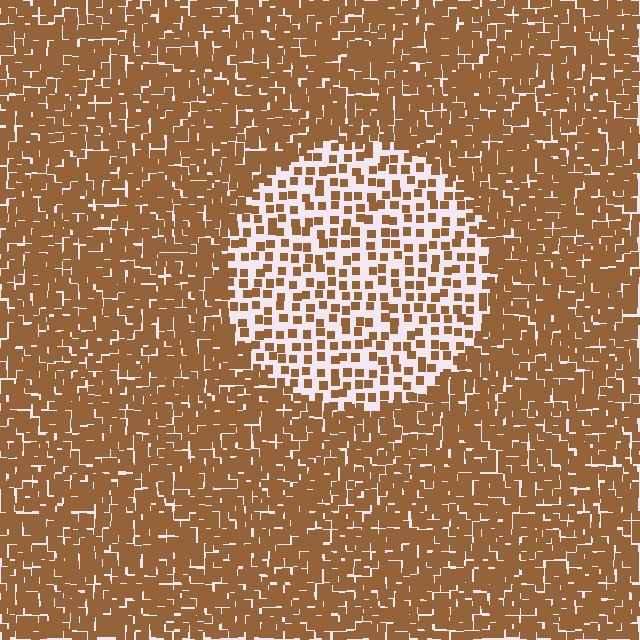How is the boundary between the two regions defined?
The boundary is defined by a change in element density (approximately 2.5x ratio). All elements are the same color, size, and shape.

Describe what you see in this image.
The image contains small brown elements arranged at two different densities. A circle-shaped region is visible where the elements are less densely packed than the surrounding area.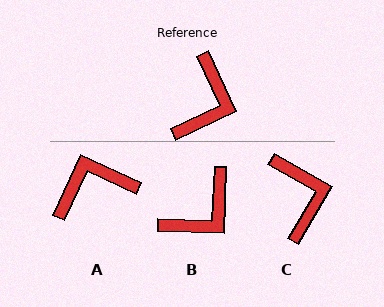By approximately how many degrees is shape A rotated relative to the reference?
Approximately 130 degrees counter-clockwise.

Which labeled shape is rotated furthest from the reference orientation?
A, about 130 degrees away.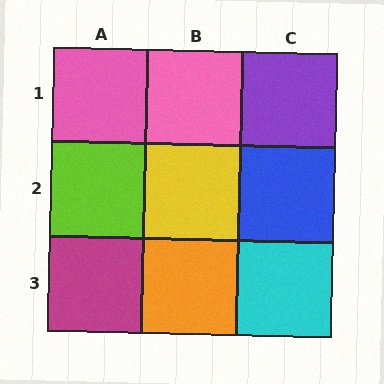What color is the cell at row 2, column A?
Lime.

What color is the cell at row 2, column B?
Yellow.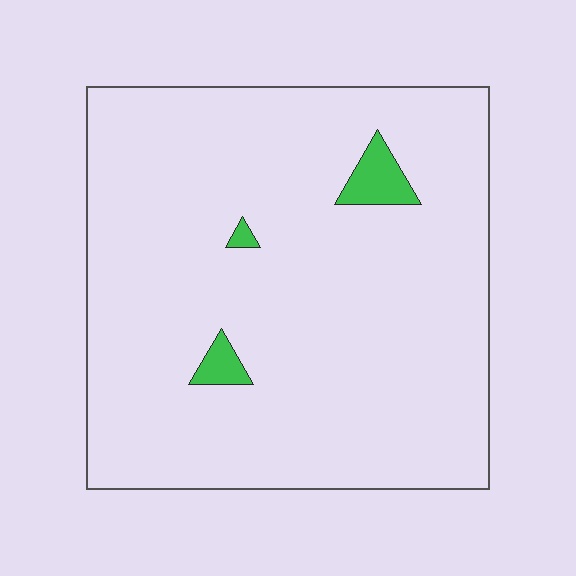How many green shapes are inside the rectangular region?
3.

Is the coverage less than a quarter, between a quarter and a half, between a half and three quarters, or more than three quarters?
Less than a quarter.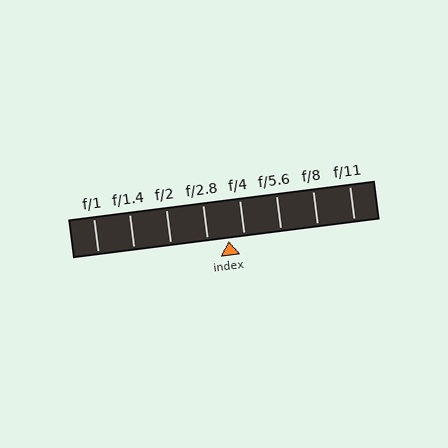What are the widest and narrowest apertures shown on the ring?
The widest aperture shown is f/1 and the narrowest is f/11.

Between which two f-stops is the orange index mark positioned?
The index mark is between f/2.8 and f/4.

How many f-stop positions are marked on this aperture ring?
There are 8 f-stop positions marked.